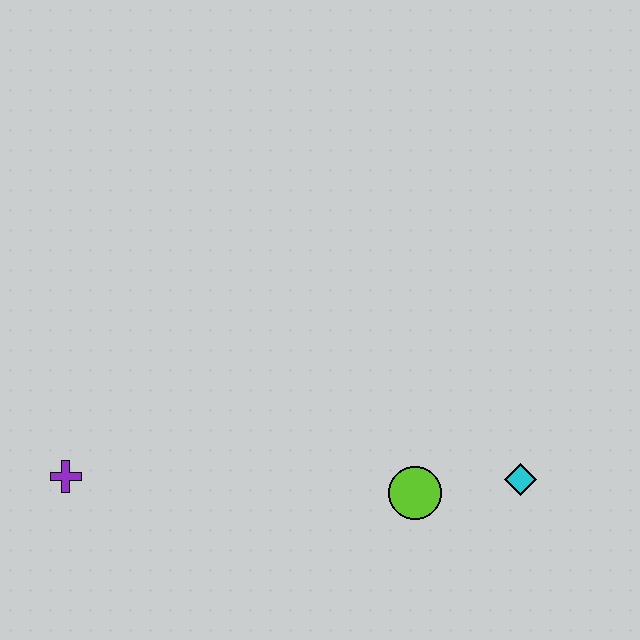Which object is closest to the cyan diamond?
The lime circle is closest to the cyan diamond.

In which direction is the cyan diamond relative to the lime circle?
The cyan diamond is to the right of the lime circle.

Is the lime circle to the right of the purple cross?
Yes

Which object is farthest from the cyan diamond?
The purple cross is farthest from the cyan diamond.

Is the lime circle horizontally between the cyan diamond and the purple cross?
Yes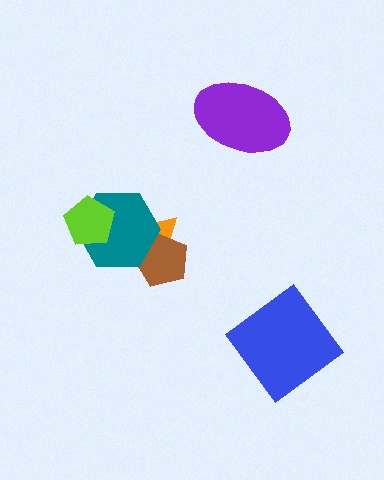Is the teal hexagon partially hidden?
Yes, it is partially covered by another shape.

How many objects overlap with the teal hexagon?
3 objects overlap with the teal hexagon.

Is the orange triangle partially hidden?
Yes, it is partially covered by another shape.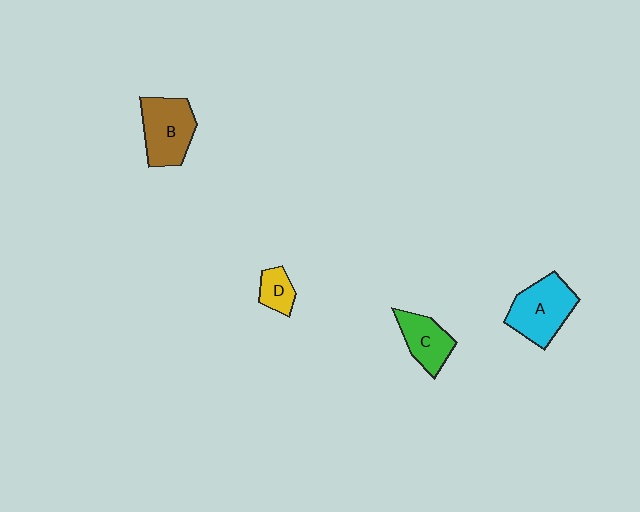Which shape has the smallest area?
Shape D (yellow).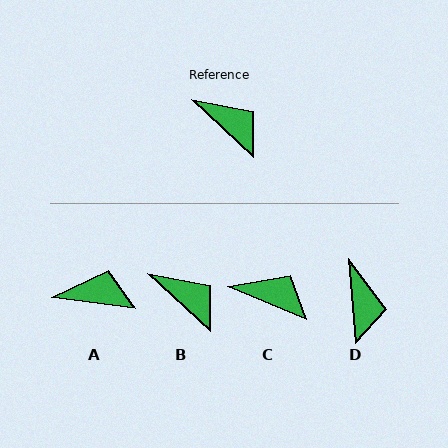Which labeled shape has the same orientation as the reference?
B.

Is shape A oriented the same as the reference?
No, it is off by about 36 degrees.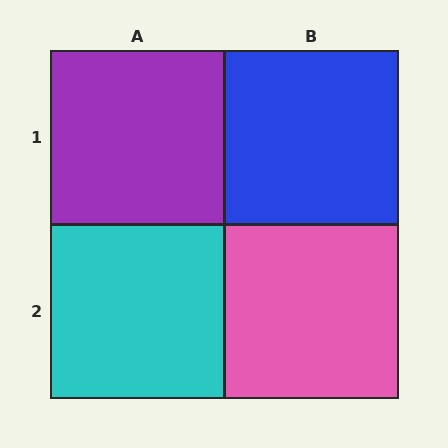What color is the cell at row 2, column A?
Cyan.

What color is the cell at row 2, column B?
Pink.